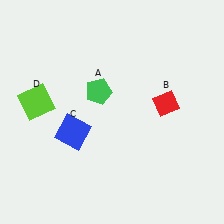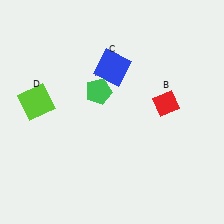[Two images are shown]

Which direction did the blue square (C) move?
The blue square (C) moved up.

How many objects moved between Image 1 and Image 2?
1 object moved between the two images.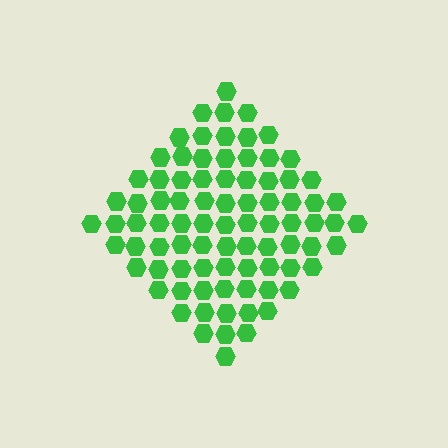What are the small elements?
The small elements are hexagons.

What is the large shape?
The large shape is a diamond.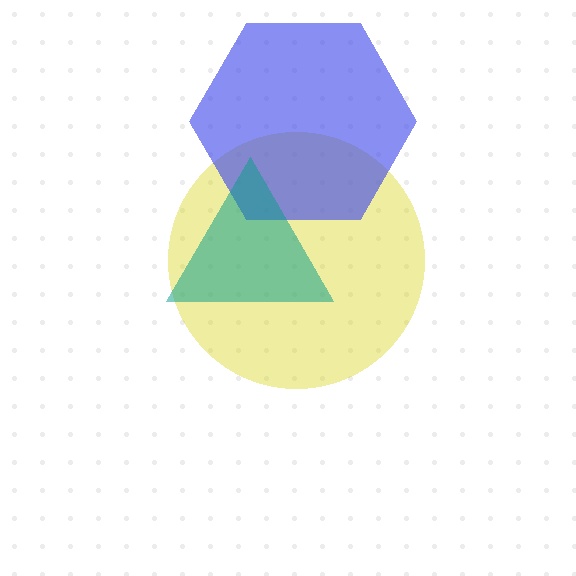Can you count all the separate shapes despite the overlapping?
Yes, there are 3 separate shapes.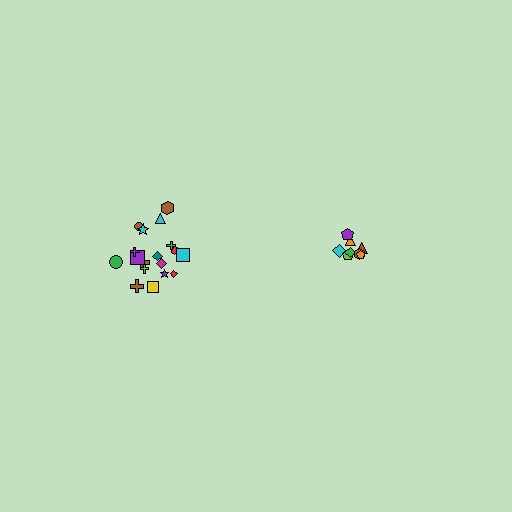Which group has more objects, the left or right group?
The left group.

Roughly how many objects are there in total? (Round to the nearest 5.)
Roughly 25 objects in total.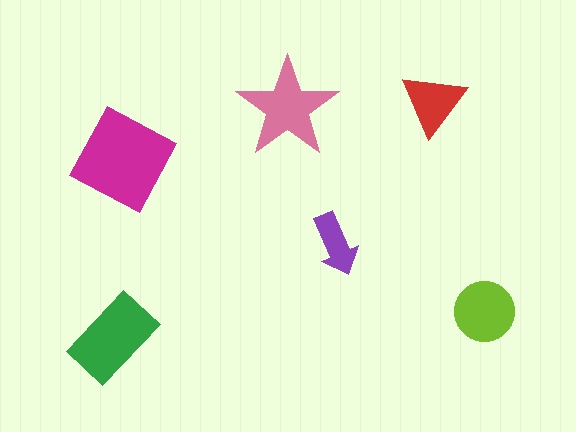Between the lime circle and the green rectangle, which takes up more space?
The green rectangle.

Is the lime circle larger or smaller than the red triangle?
Larger.